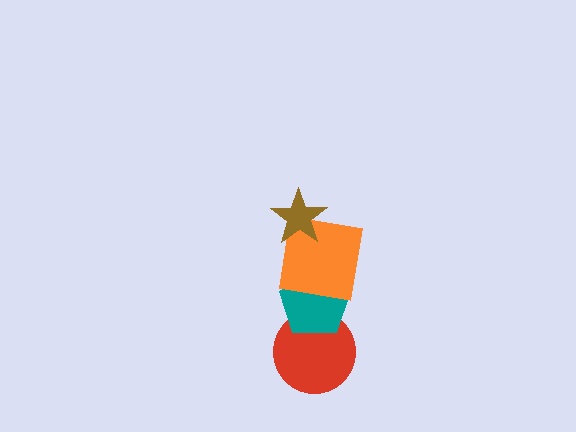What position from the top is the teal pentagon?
The teal pentagon is 3rd from the top.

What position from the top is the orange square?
The orange square is 2nd from the top.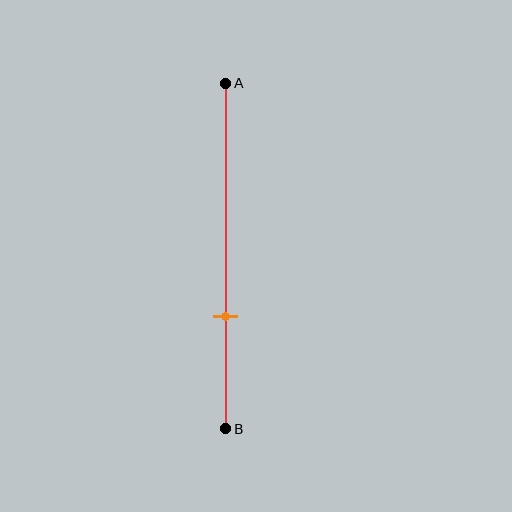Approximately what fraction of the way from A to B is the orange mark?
The orange mark is approximately 65% of the way from A to B.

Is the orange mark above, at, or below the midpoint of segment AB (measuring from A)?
The orange mark is below the midpoint of segment AB.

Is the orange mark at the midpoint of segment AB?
No, the mark is at about 65% from A, not at the 50% midpoint.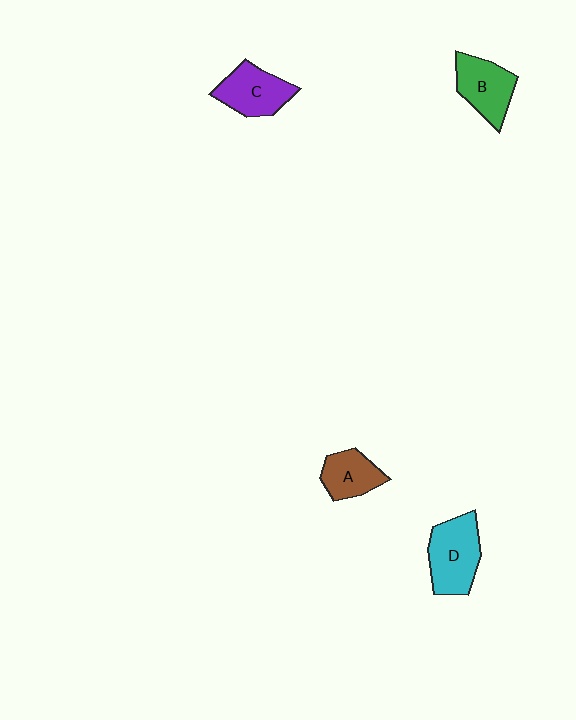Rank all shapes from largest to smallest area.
From largest to smallest: D (cyan), C (purple), B (green), A (brown).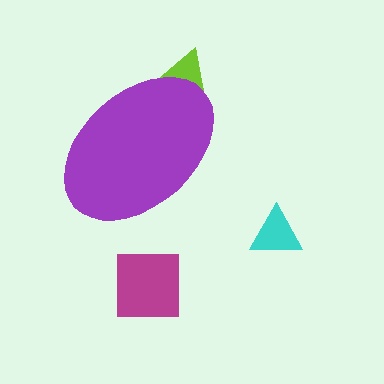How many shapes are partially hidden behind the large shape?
1 shape is partially hidden.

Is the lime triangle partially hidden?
Yes, the lime triangle is partially hidden behind the purple ellipse.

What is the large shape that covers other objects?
A purple ellipse.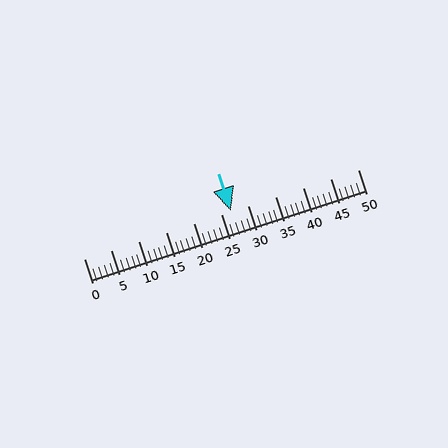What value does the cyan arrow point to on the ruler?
The cyan arrow points to approximately 27.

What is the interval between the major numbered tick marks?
The major tick marks are spaced 5 units apart.